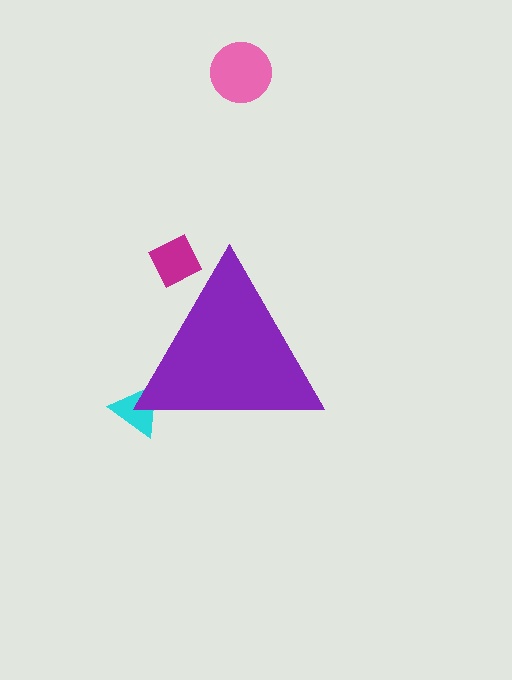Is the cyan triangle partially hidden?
Yes, the cyan triangle is partially hidden behind the purple triangle.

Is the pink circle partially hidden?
No, the pink circle is fully visible.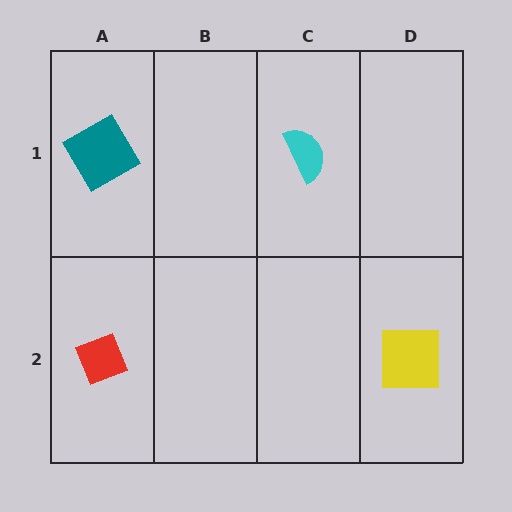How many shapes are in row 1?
2 shapes.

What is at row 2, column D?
A yellow square.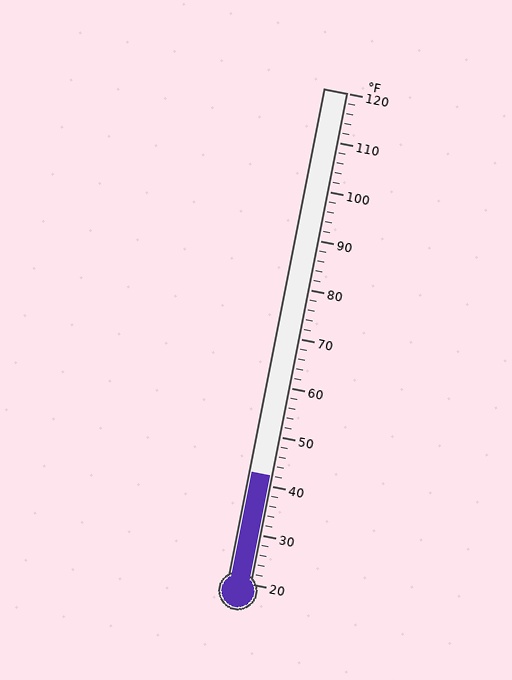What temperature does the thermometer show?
The thermometer shows approximately 42°F.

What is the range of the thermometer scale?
The thermometer scale ranges from 20°F to 120°F.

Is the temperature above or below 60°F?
The temperature is below 60°F.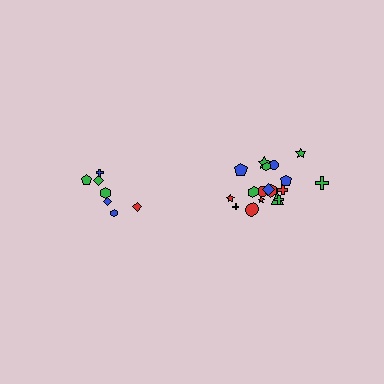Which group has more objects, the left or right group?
The right group.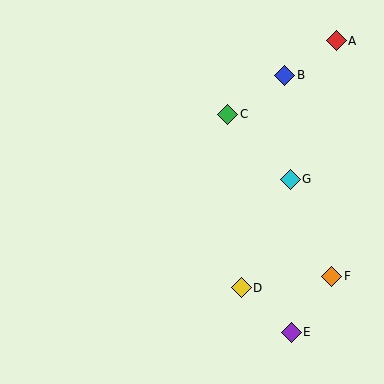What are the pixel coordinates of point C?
Point C is at (228, 114).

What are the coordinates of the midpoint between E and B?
The midpoint between E and B is at (288, 204).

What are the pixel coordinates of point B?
Point B is at (285, 75).